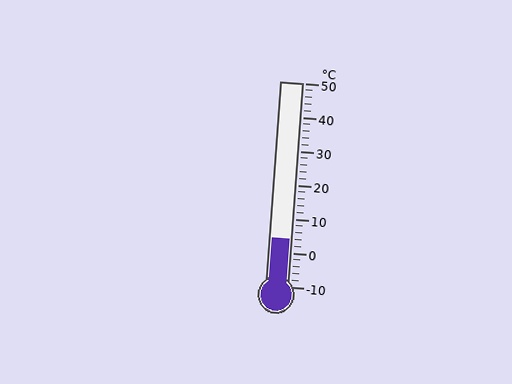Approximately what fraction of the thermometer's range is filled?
The thermometer is filled to approximately 25% of its range.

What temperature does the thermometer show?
The thermometer shows approximately 4°C.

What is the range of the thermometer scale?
The thermometer scale ranges from -10°C to 50°C.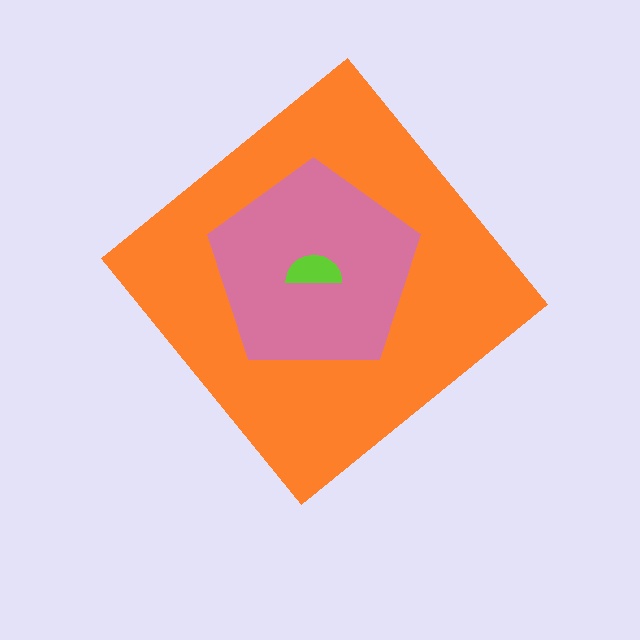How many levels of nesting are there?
3.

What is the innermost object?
The lime semicircle.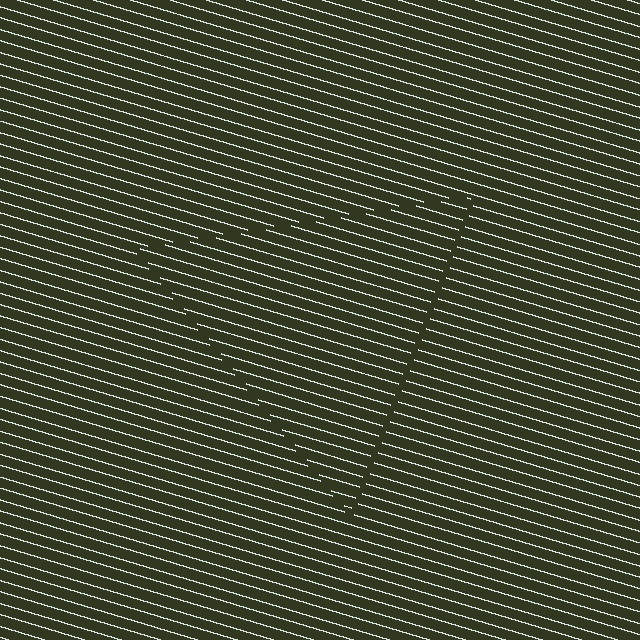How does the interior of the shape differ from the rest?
The interior of the shape contains the same grating, shifted by half a period — the contour is defined by the phase discontinuity where line-ends from the inner and outer gratings abut.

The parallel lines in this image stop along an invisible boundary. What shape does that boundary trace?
An illusory triangle. The interior of the shape contains the same grating, shifted by half a period — the contour is defined by the phase discontinuity where line-ends from the inner and outer gratings abut.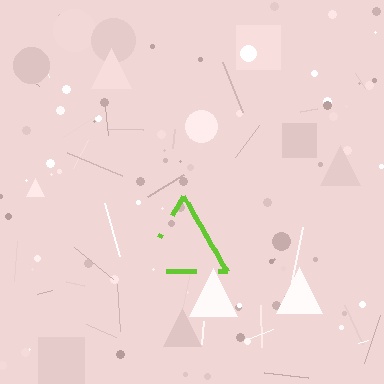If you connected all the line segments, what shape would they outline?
They would outline a triangle.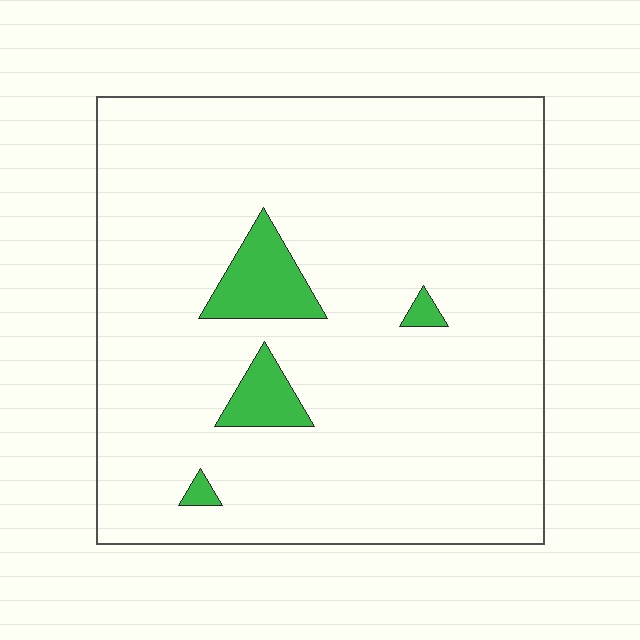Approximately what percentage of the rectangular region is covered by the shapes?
Approximately 5%.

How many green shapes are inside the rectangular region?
4.